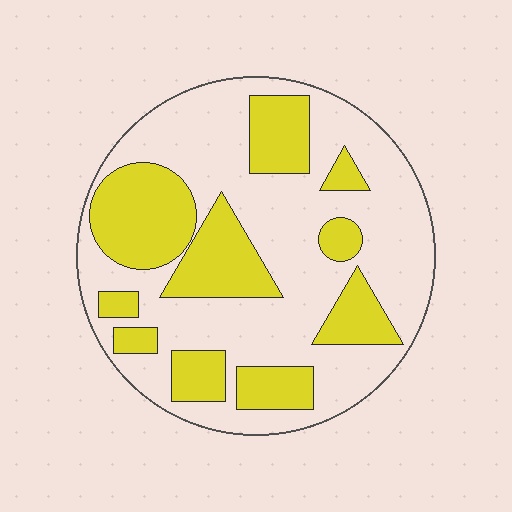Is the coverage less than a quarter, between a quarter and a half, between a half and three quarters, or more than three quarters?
Between a quarter and a half.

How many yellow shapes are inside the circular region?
10.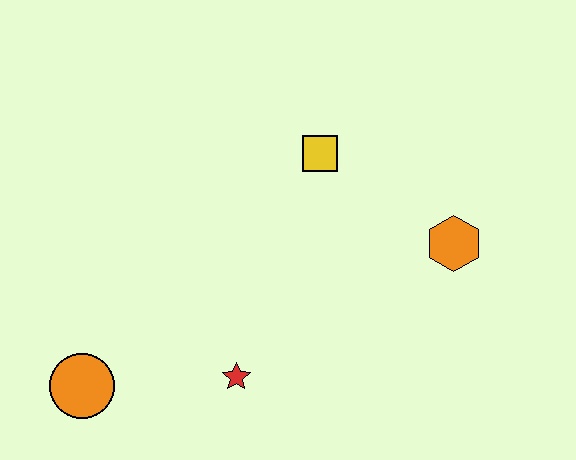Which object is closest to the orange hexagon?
The yellow square is closest to the orange hexagon.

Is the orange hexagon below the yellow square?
Yes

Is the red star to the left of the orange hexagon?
Yes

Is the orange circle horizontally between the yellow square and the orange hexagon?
No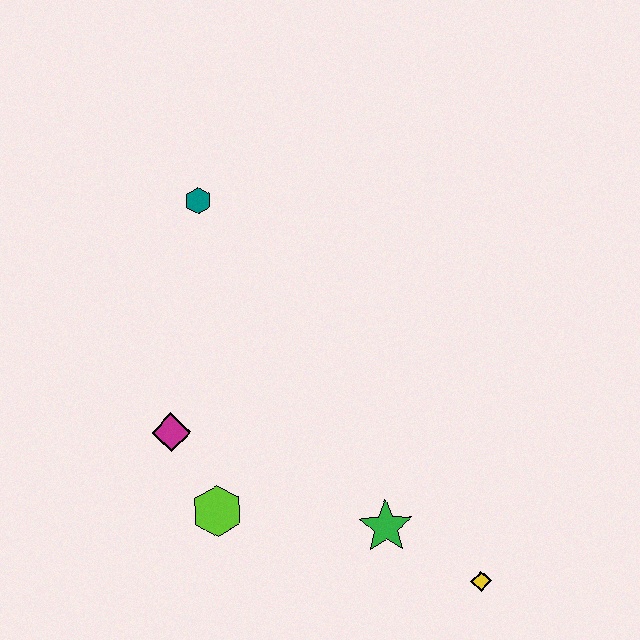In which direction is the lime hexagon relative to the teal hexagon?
The lime hexagon is below the teal hexagon.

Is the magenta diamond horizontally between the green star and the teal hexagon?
No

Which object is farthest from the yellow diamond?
The teal hexagon is farthest from the yellow diamond.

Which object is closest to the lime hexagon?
The magenta diamond is closest to the lime hexagon.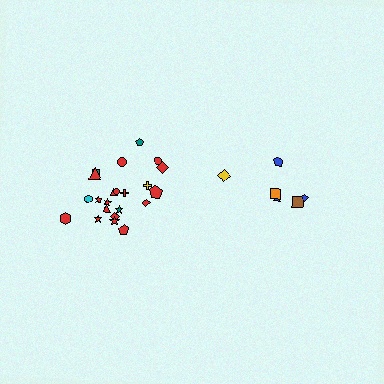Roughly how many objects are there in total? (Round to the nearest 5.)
Roughly 30 objects in total.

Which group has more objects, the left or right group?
The left group.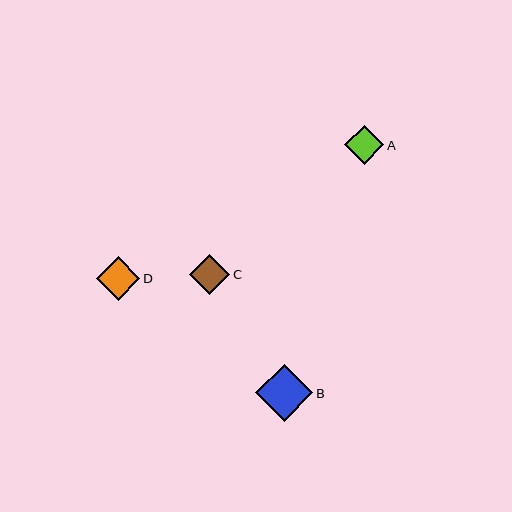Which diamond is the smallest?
Diamond A is the smallest with a size of approximately 39 pixels.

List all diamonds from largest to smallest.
From largest to smallest: B, D, C, A.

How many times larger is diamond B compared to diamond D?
Diamond B is approximately 1.3 times the size of diamond D.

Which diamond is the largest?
Diamond B is the largest with a size of approximately 57 pixels.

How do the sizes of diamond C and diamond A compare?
Diamond C and diamond A are approximately the same size.